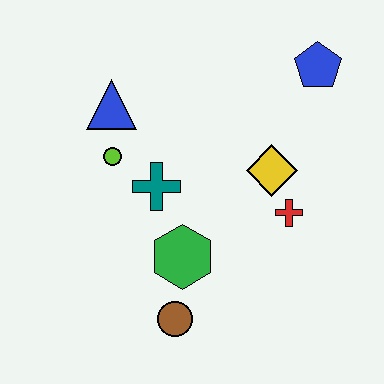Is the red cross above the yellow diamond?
No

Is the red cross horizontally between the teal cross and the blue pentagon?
Yes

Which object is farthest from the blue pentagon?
The brown circle is farthest from the blue pentagon.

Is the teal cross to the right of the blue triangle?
Yes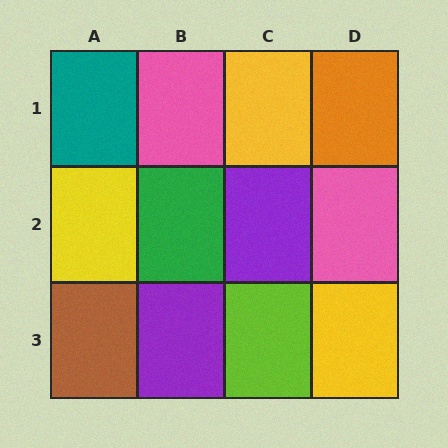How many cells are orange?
1 cell is orange.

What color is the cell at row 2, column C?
Purple.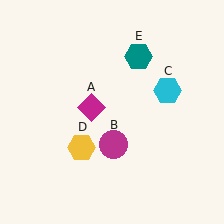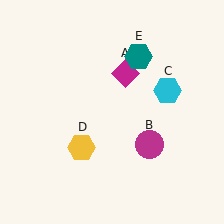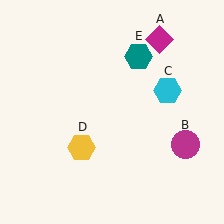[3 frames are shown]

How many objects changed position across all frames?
2 objects changed position: magenta diamond (object A), magenta circle (object B).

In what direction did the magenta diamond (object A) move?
The magenta diamond (object A) moved up and to the right.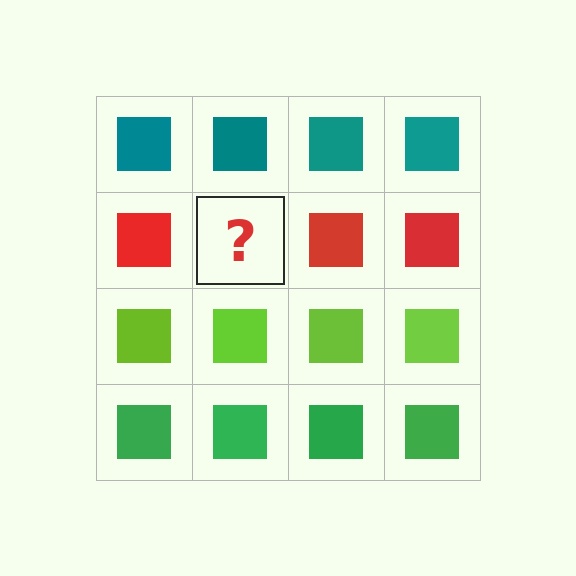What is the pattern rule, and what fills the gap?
The rule is that each row has a consistent color. The gap should be filled with a red square.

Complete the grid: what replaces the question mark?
The question mark should be replaced with a red square.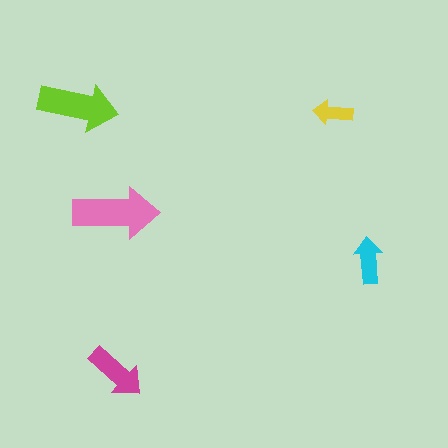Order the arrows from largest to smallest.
the pink one, the lime one, the magenta one, the cyan one, the yellow one.